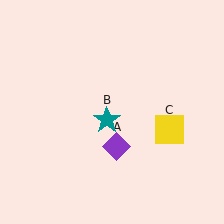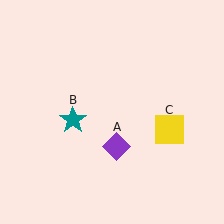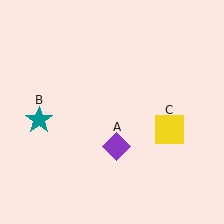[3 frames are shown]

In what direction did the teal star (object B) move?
The teal star (object B) moved left.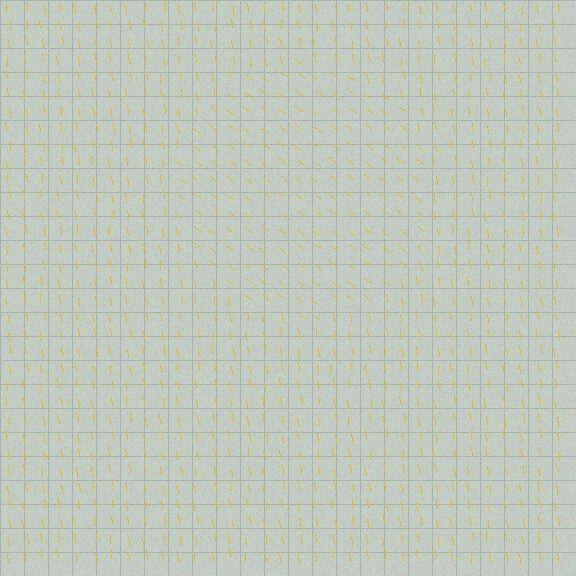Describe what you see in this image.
The image is filled with small yellow line segments. A circle region in the image has lines oriented differently from the surrounding lines, creating a visible texture boundary.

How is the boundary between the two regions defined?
The boundary is defined purely by a change in line orientation (approximately 45 degrees difference). All lines are the same color and thickness.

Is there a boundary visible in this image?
Yes, there is a texture boundary formed by a change in line orientation.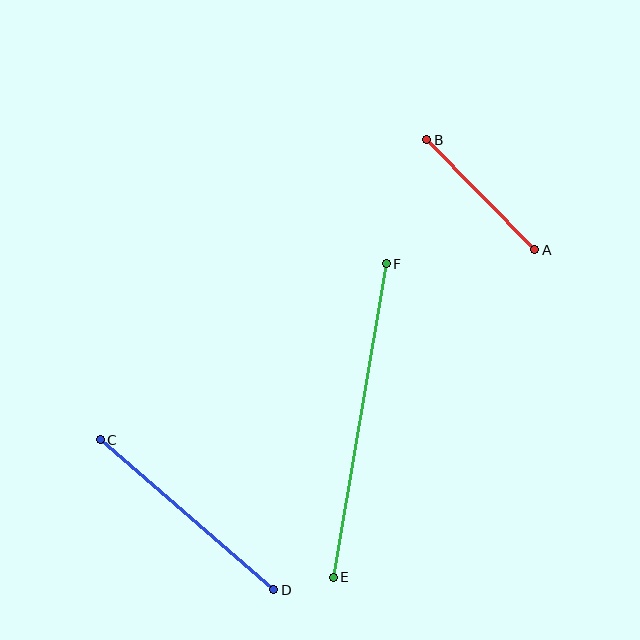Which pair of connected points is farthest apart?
Points E and F are farthest apart.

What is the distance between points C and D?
The distance is approximately 229 pixels.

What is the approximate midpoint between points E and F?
The midpoint is at approximately (360, 421) pixels.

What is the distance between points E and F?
The distance is approximately 318 pixels.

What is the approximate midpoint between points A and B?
The midpoint is at approximately (481, 195) pixels.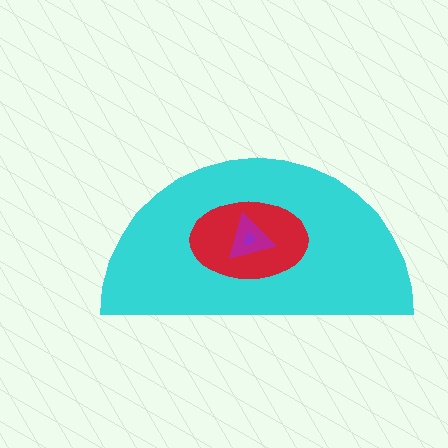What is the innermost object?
The purple trapezoid.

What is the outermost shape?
The cyan semicircle.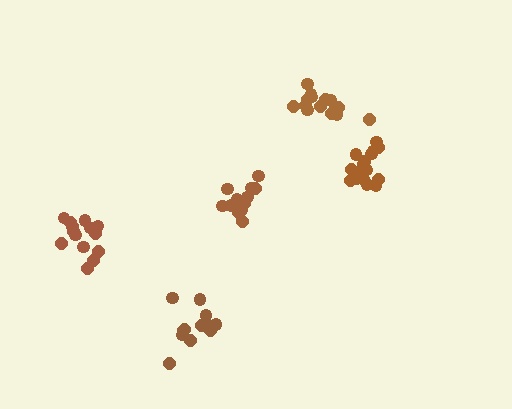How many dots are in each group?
Group 1: 14 dots, Group 2: 17 dots, Group 3: 14 dots, Group 4: 12 dots, Group 5: 14 dots (71 total).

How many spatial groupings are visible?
There are 5 spatial groupings.